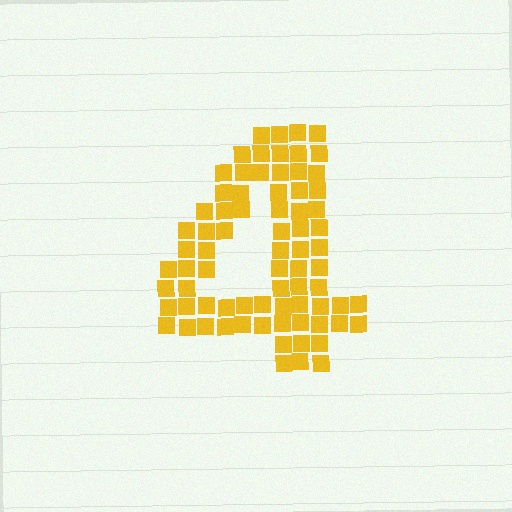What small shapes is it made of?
It is made of small squares.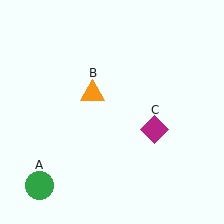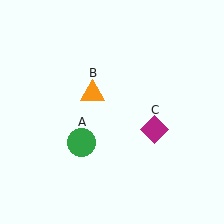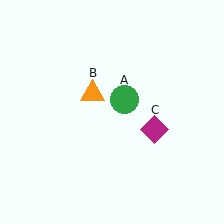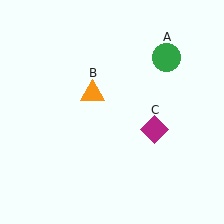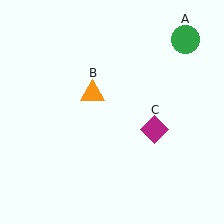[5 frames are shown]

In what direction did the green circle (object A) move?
The green circle (object A) moved up and to the right.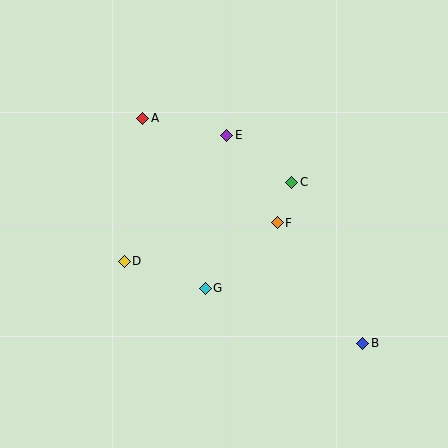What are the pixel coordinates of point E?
Point E is at (227, 135).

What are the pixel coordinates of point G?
Point G is at (205, 288).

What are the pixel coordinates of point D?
Point D is at (124, 261).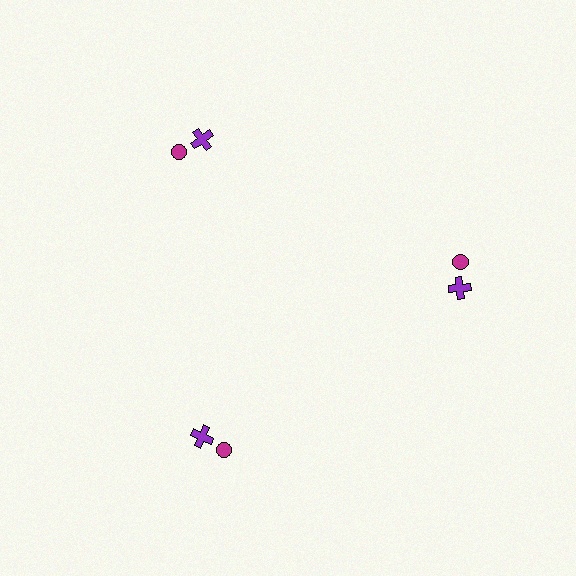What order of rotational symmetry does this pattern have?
This pattern has 3-fold rotational symmetry.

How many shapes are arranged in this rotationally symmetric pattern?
There are 6 shapes, arranged in 3 groups of 2.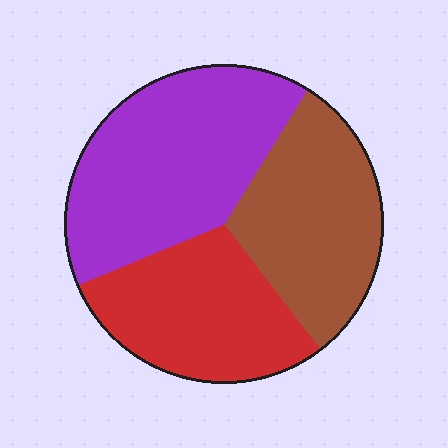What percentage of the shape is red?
Red takes up between a sixth and a third of the shape.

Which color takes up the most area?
Purple, at roughly 40%.